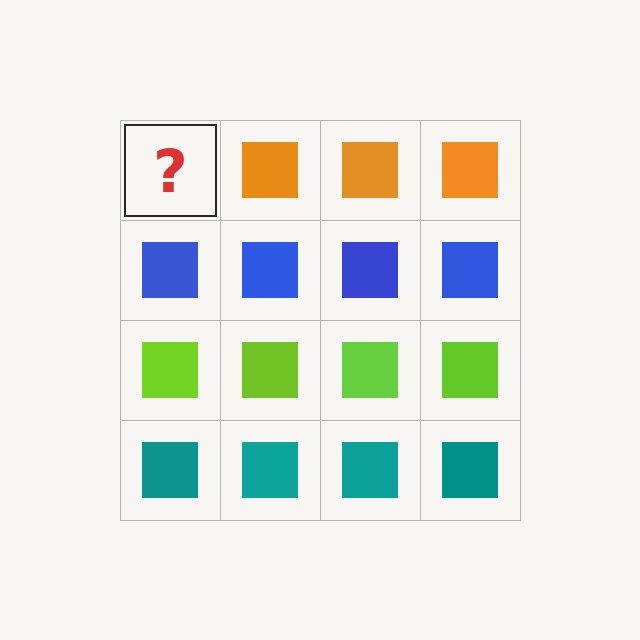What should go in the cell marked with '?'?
The missing cell should contain an orange square.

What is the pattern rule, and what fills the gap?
The rule is that each row has a consistent color. The gap should be filled with an orange square.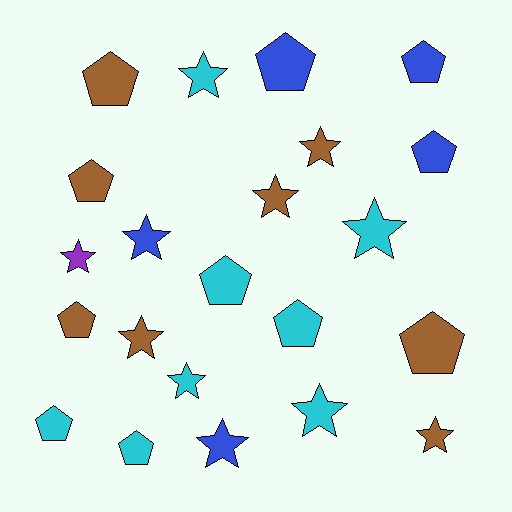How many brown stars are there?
There are 4 brown stars.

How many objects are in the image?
There are 22 objects.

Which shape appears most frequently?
Star, with 11 objects.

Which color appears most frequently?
Brown, with 8 objects.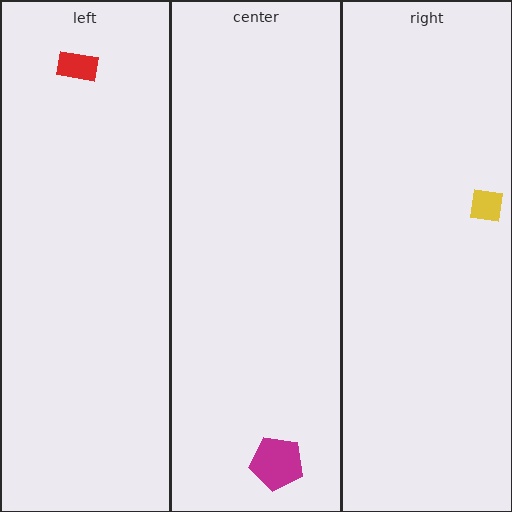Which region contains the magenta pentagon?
The center region.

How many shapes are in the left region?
1.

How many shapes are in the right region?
1.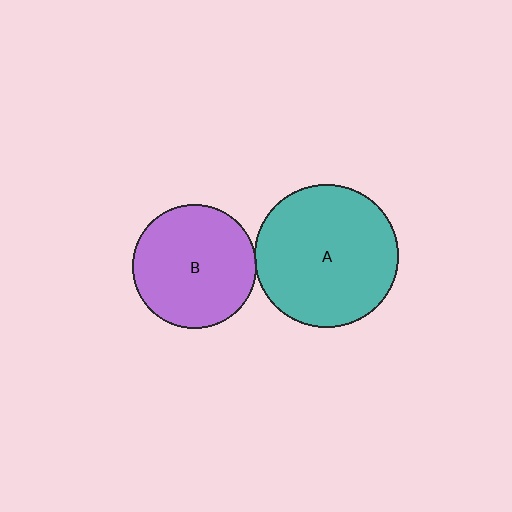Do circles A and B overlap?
Yes.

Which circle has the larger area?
Circle A (teal).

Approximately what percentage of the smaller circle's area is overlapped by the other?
Approximately 5%.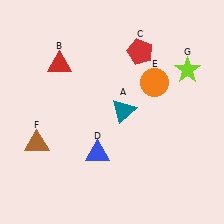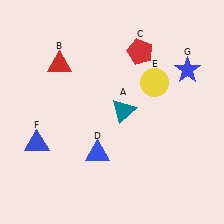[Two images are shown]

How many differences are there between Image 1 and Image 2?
There are 3 differences between the two images.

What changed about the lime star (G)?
In Image 1, G is lime. In Image 2, it changed to blue.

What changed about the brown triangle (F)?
In Image 1, F is brown. In Image 2, it changed to blue.